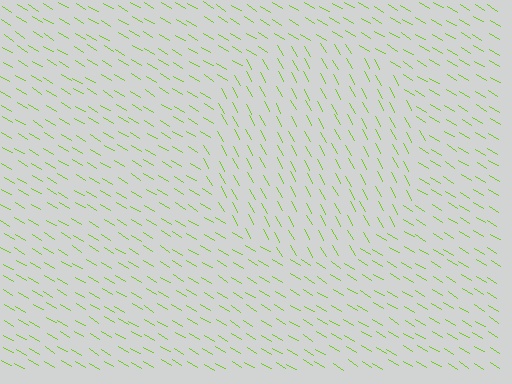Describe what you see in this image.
The image is filled with small lime line segments. A circle region in the image has lines oriented differently from the surrounding lines, creating a visible texture boundary.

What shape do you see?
I see a circle.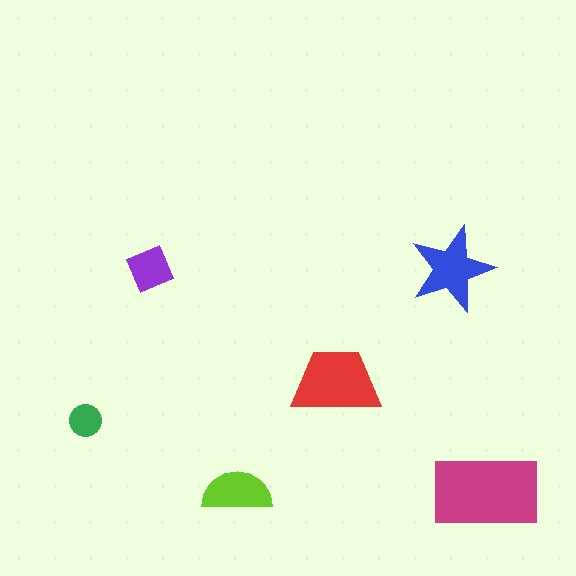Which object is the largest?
The magenta rectangle.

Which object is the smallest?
The green circle.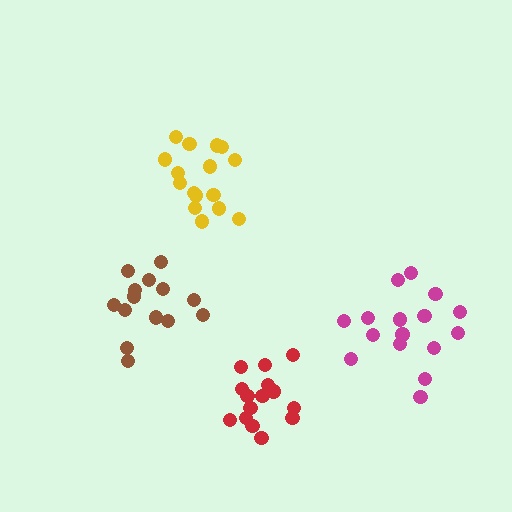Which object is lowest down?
The red cluster is bottommost.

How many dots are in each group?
Group 1: 16 dots, Group 2: 14 dots, Group 3: 16 dots, Group 4: 15 dots (61 total).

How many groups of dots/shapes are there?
There are 4 groups.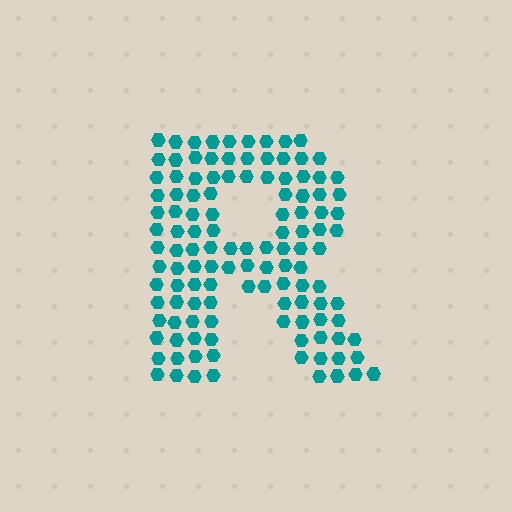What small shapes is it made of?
It is made of small hexagons.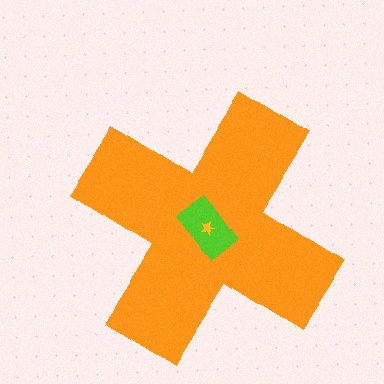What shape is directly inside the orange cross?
The lime rectangle.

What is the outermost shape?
The orange cross.